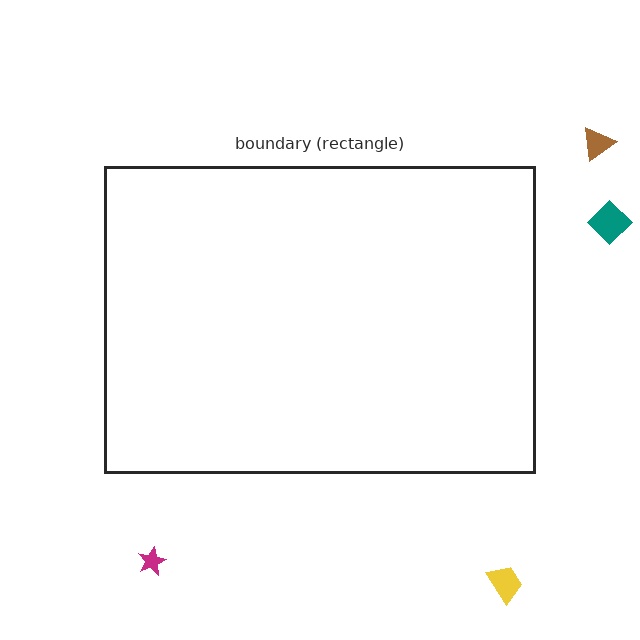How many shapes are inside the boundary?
0 inside, 4 outside.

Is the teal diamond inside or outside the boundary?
Outside.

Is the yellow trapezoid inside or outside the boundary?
Outside.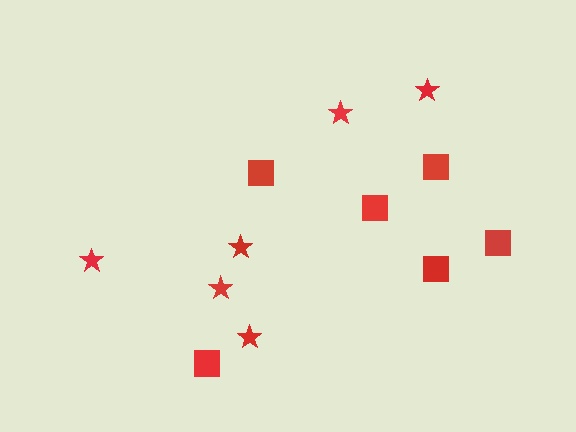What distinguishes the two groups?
There are 2 groups: one group of stars (6) and one group of squares (6).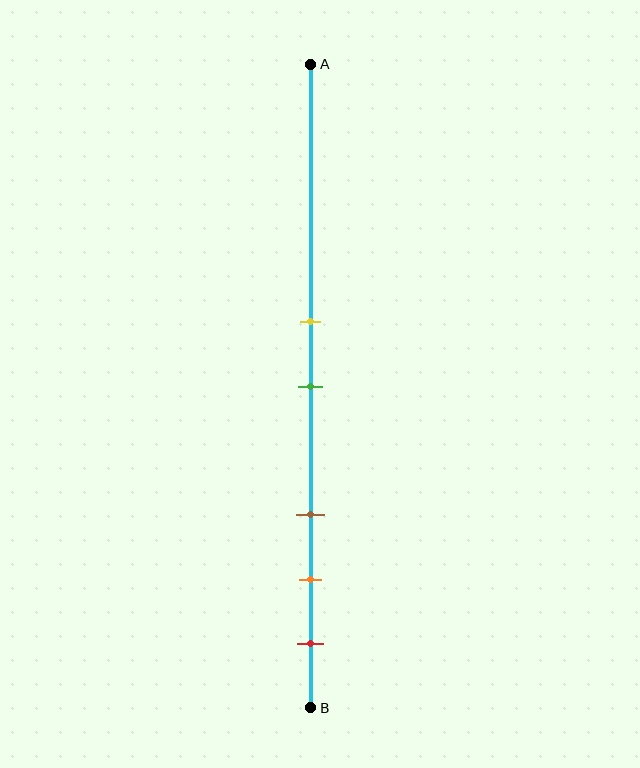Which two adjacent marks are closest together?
The yellow and green marks are the closest adjacent pair.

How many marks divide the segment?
There are 5 marks dividing the segment.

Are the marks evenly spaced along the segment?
No, the marks are not evenly spaced.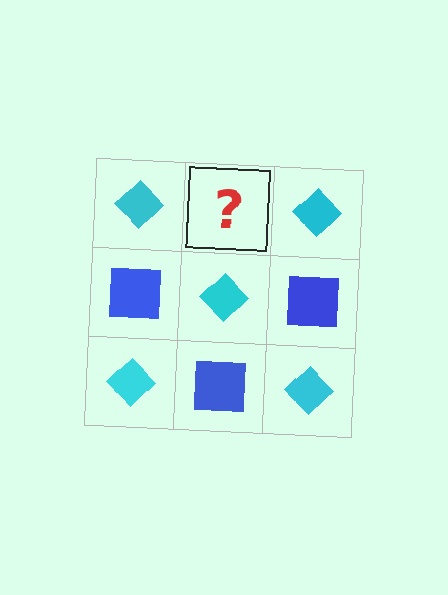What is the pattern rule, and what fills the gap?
The rule is that it alternates cyan diamond and blue square in a checkerboard pattern. The gap should be filled with a blue square.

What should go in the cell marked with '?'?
The missing cell should contain a blue square.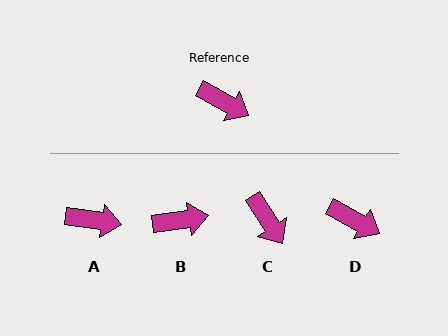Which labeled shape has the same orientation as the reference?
D.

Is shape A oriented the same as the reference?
No, it is off by about 20 degrees.